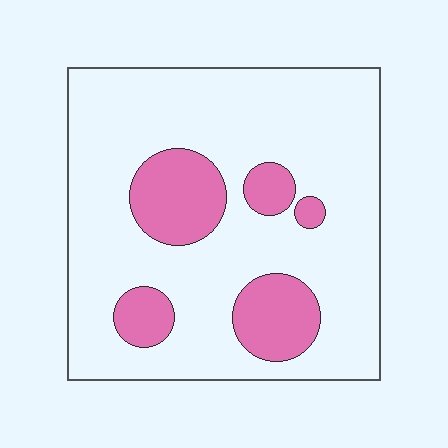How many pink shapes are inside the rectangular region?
5.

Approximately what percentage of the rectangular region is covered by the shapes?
Approximately 20%.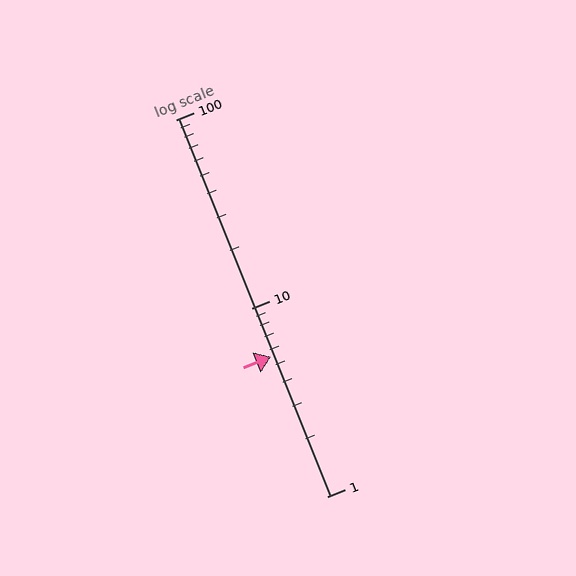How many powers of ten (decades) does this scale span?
The scale spans 2 decades, from 1 to 100.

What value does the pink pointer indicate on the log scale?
The pointer indicates approximately 5.5.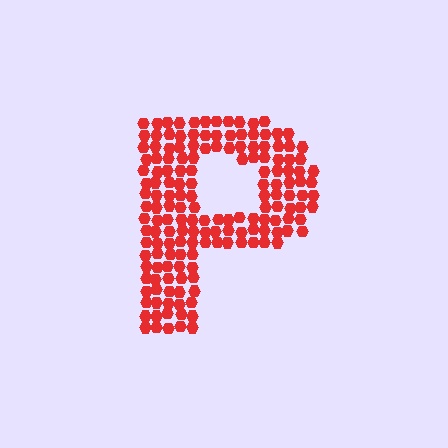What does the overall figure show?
The overall figure shows the letter P.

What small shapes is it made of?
It is made of small hexagons.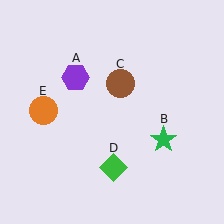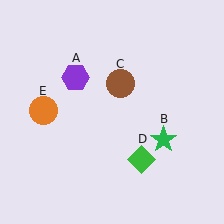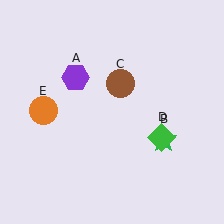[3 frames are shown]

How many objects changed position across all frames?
1 object changed position: green diamond (object D).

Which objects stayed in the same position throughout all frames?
Purple hexagon (object A) and green star (object B) and brown circle (object C) and orange circle (object E) remained stationary.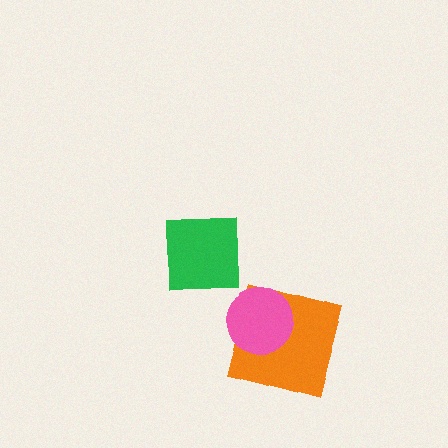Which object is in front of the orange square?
The pink circle is in front of the orange square.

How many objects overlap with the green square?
0 objects overlap with the green square.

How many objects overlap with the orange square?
1 object overlaps with the orange square.